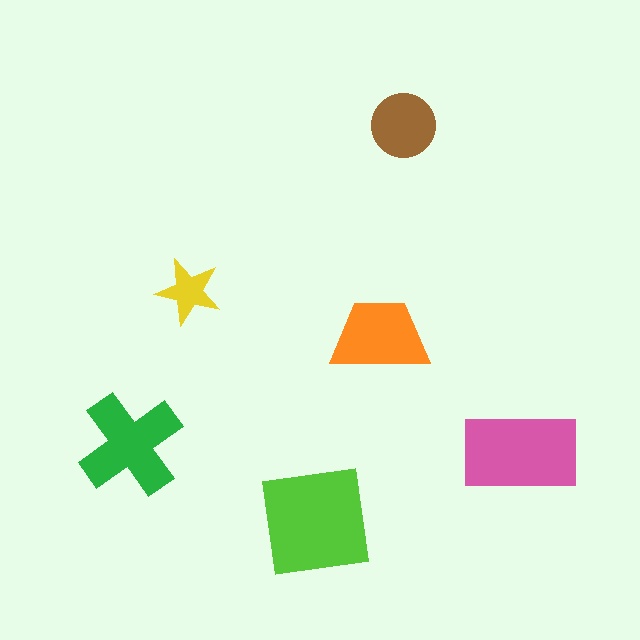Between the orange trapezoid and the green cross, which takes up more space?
The green cross.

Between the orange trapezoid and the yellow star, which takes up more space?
The orange trapezoid.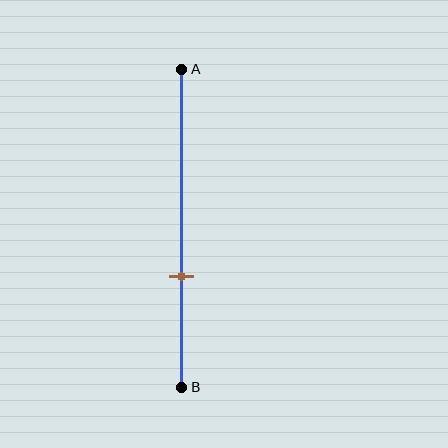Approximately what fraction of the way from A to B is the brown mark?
The brown mark is approximately 65% of the way from A to B.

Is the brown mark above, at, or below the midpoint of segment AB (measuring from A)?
The brown mark is below the midpoint of segment AB.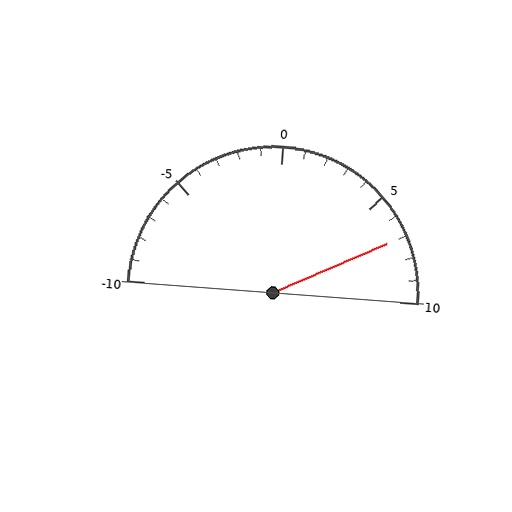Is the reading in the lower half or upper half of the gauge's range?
The reading is in the upper half of the range (-10 to 10).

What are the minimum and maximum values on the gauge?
The gauge ranges from -10 to 10.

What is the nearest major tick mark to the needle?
The nearest major tick mark is 5.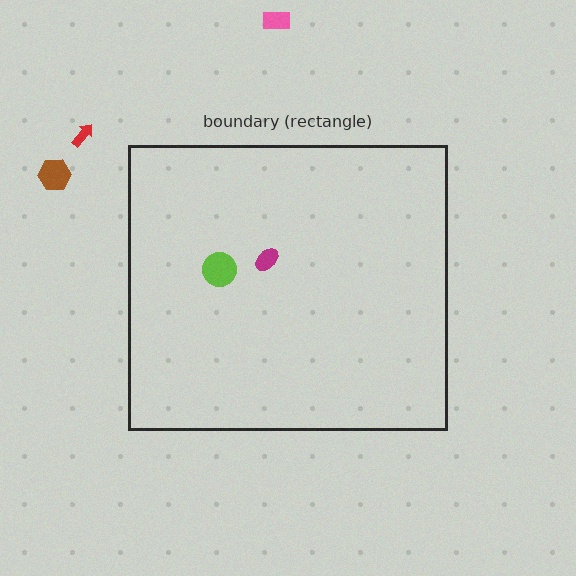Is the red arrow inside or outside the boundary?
Outside.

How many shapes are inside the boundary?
2 inside, 3 outside.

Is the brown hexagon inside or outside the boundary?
Outside.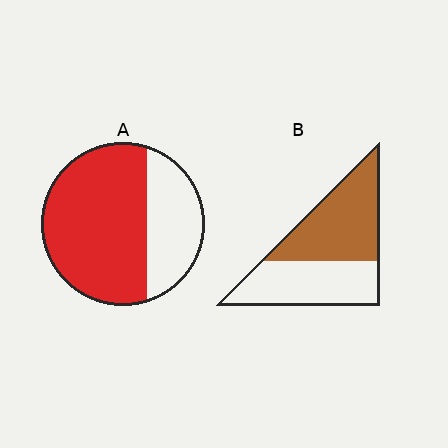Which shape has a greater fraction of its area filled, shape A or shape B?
Shape A.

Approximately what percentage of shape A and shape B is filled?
A is approximately 70% and B is approximately 55%.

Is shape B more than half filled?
Roughly half.